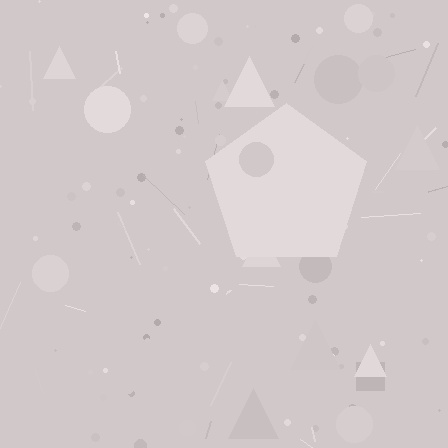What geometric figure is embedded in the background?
A pentagon is embedded in the background.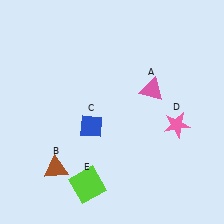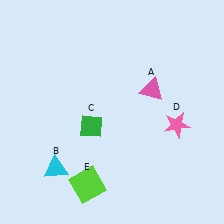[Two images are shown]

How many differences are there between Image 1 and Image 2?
There are 2 differences between the two images.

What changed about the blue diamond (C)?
In Image 1, C is blue. In Image 2, it changed to green.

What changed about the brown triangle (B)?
In Image 1, B is brown. In Image 2, it changed to cyan.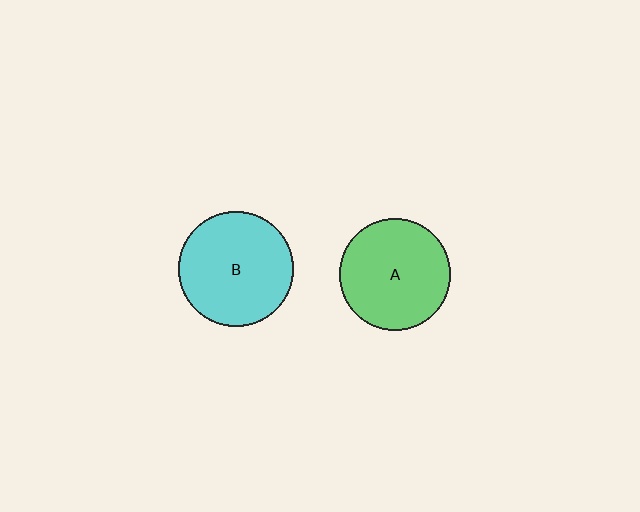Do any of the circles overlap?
No, none of the circles overlap.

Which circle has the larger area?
Circle B (cyan).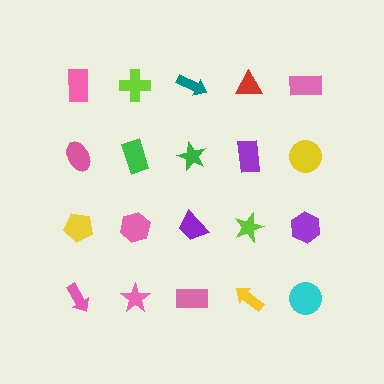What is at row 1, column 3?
A teal arrow.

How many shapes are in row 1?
5 shapes.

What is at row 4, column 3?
A pink rectangle.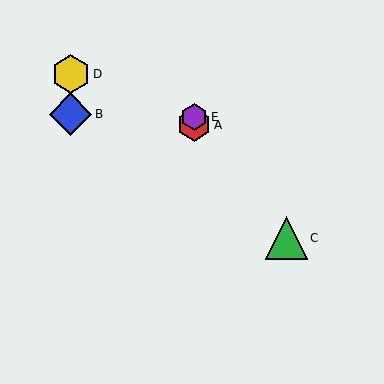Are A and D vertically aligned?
No, A is at x≈194 and D is at x≈71.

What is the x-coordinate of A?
Object A is at x≈194.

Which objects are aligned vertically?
Objects A, E are aligned vertically.